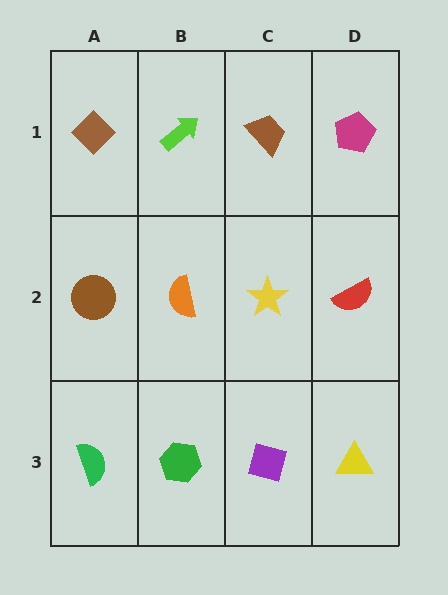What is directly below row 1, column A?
A brown circle.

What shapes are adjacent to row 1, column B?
An orange semicircle (row 2, column B), a brown diamond (row 1, column A), a brown trapezoid (row 1, column C).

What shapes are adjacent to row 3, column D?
A red semicircle (row 2, column D), a purple square (row 3, column C).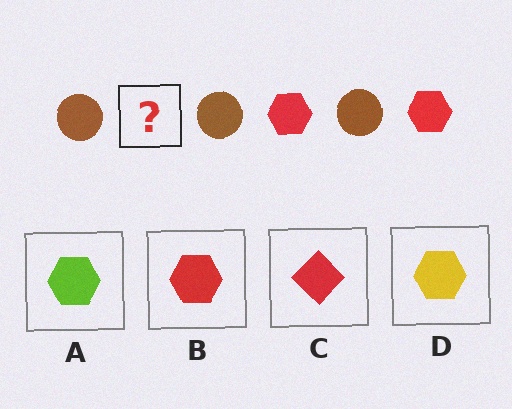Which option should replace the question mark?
Option B.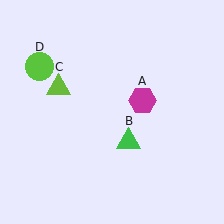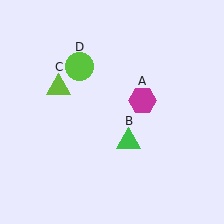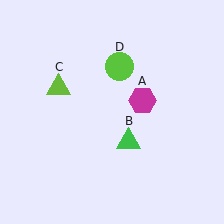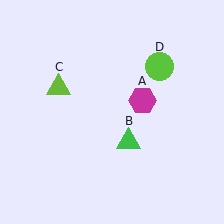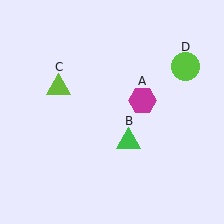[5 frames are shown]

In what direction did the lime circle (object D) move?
The lime circle (object D) moved right.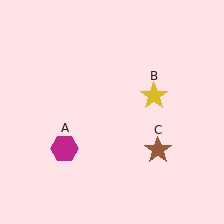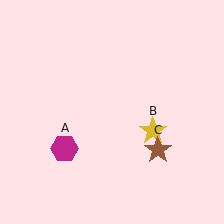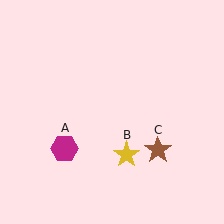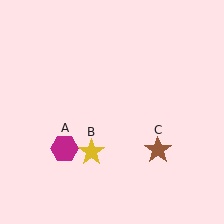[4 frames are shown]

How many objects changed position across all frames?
1 object changed position: yellow star (object B).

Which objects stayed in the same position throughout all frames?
Magenta hexagon (object A) and brown star (object C) remained stationary.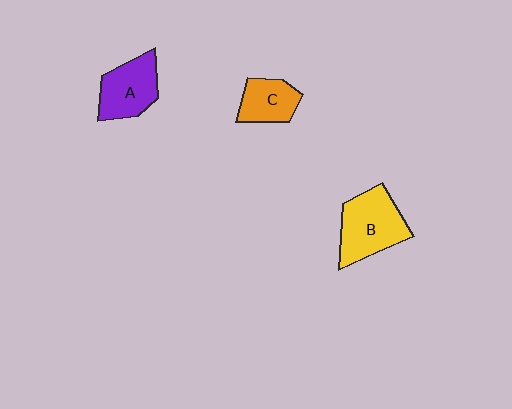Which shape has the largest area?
Shape B (yellow).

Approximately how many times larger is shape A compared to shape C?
Approximately 1.3 times.